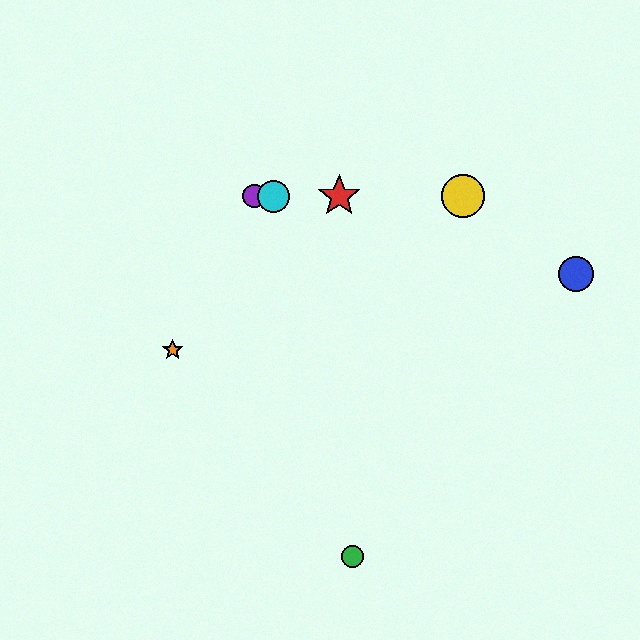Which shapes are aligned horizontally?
The red star, the yellow circle, the purple circle, the cyan circle are aligned horizontally.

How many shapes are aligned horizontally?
4 shapes (the red star, the yellow circle, the purple circle, the cyan circle) are aligned horizontally.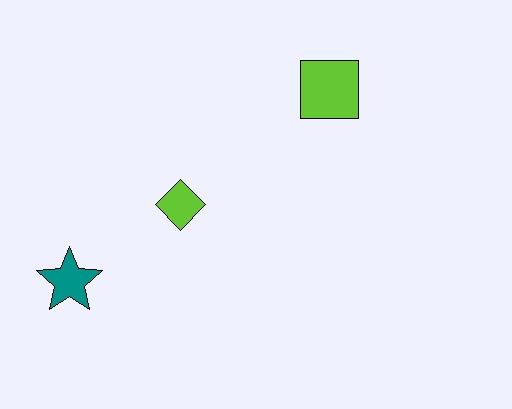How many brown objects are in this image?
There are no brown objects.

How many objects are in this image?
There are 3 objects.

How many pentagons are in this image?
There are no pentagons.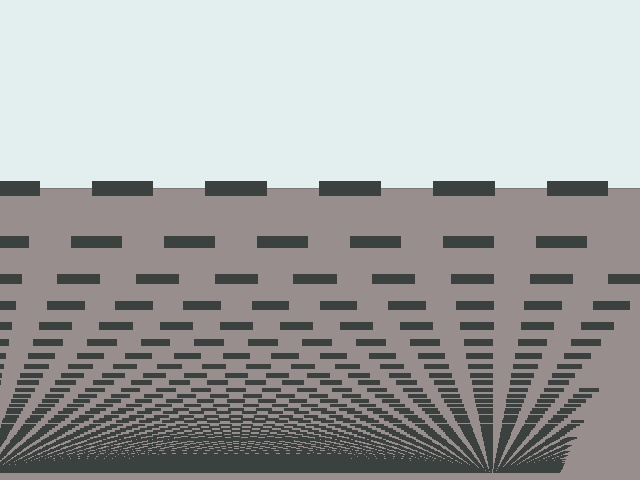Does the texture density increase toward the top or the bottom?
Density increases toward the bottom.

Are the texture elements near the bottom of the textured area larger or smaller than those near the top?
Smaller. The gradient is inverted — elements near the bottom are smaller and denser.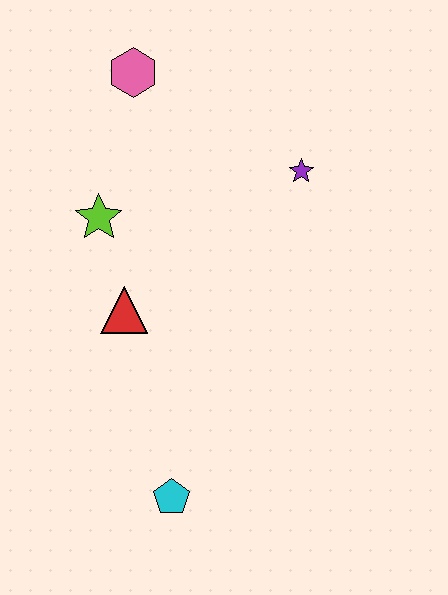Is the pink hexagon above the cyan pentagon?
Yes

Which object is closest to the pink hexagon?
The lime star is closest to the pink hexagon.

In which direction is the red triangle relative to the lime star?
The red triangle is below the lime star.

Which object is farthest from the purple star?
The cyan pentagon is farthest from the purple star.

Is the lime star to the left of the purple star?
Yes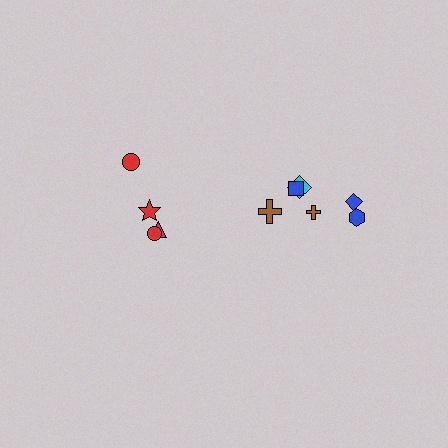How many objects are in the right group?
There are 6 objects.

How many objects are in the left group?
There are 4 objects.